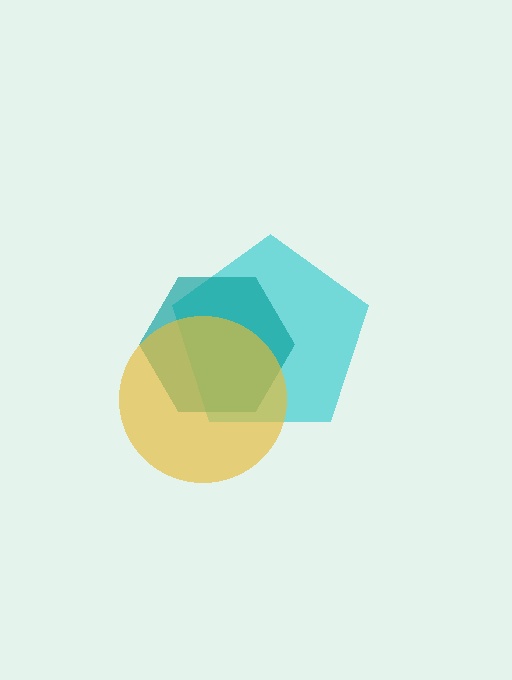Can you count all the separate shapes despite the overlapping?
Yes, there are 3 separate shapes.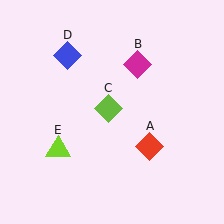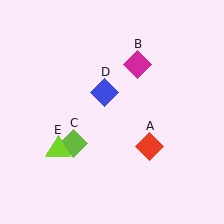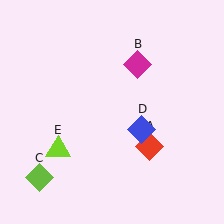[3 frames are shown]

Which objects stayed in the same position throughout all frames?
Red diamond (object A) and magenta diamond (object B) and lime triangle (object E) remained stationary.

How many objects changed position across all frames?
2 objects changed position: lime diamond (object C), blue diamond (object D).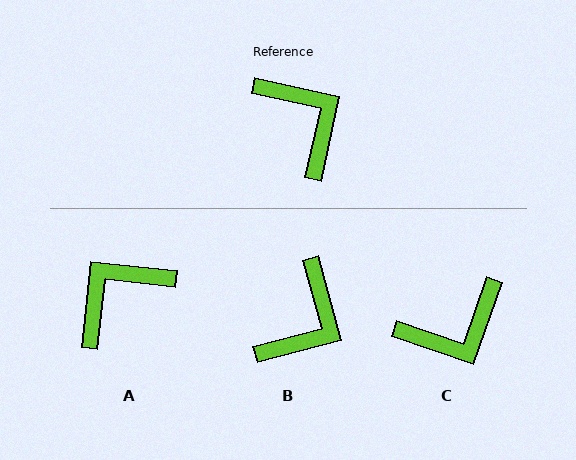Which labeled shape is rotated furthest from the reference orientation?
C, about 96 degrees away.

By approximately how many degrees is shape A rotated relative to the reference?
Approximately 96 degrees counter-clockwise.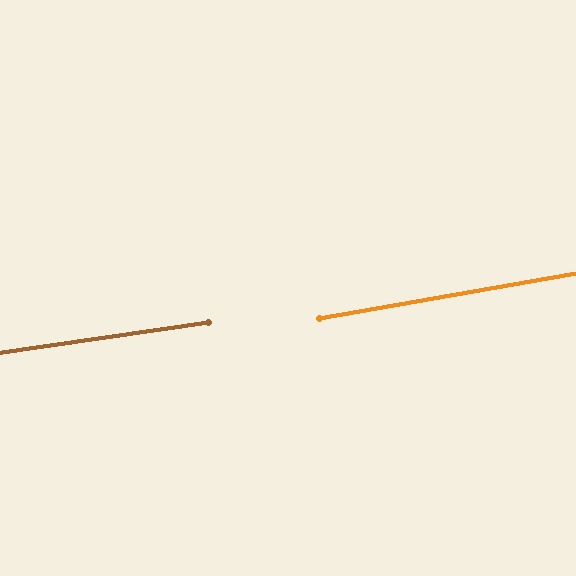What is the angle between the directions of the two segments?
Approximately 2 degrees.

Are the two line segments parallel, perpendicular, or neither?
Parallel — their directions differ by only 1.7°.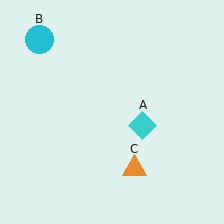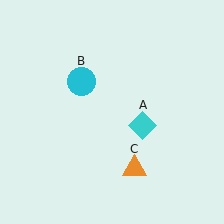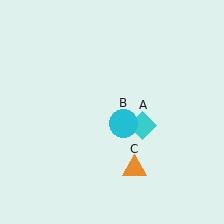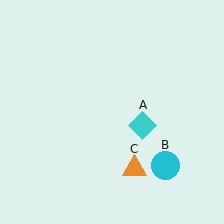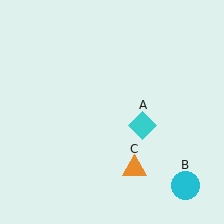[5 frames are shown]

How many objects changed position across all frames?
1 object changed position: cyan circle (object B).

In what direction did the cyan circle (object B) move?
The cyan circle (object B) moved down and to the right.